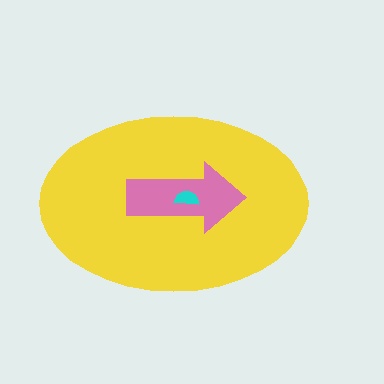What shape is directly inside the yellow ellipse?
The pink arrow.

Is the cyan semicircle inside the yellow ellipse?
Yes.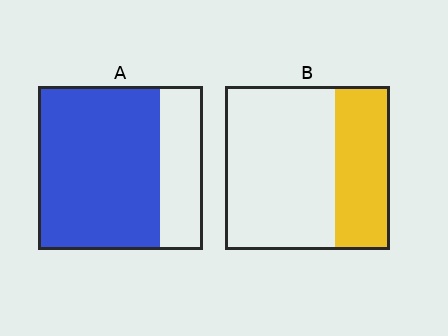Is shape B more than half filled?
No.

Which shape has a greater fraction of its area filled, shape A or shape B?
Shape A.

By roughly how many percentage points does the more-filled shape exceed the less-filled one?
By roughly 40 percentage points (A over B).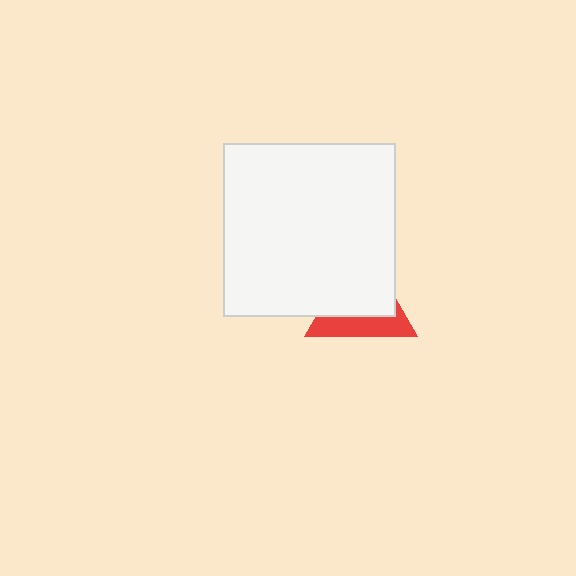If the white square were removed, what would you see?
You would see the complete red triangle.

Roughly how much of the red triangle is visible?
A small part of it is visible (roughly 38%).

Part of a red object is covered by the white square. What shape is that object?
It is a triangle.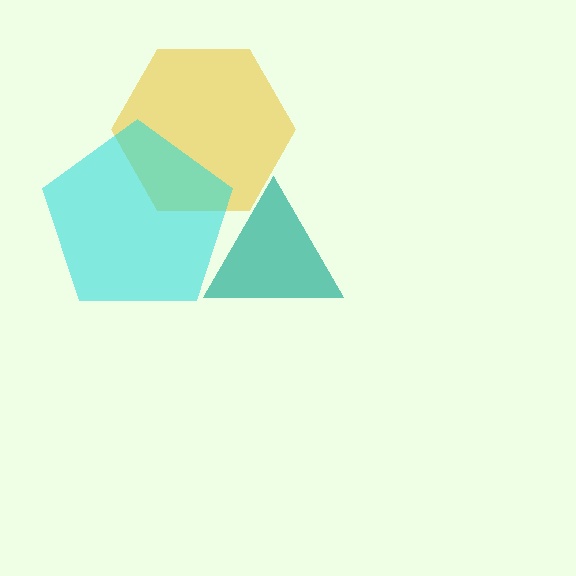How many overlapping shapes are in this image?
There are 3 overlapping shapes in the image.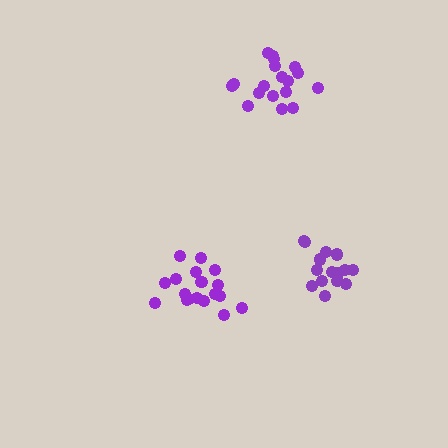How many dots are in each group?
Group 1: 18 dots, Group 2: 16 dots, Group 3: 18 dots (52 total).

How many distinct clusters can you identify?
There are 3 distinct clusters.